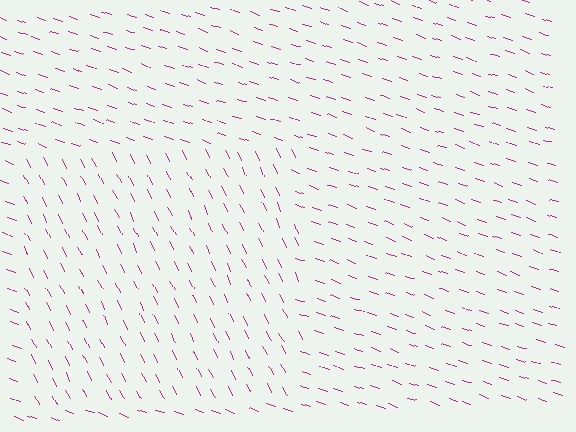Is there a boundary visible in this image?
Yes, there is a texture boundary formed by a change in line orientation.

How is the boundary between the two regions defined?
The boundary is defined purely by a change in line orientation (approximately 45 degrees difference). All lines are the same color and thickness.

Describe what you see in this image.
The image is filled with small magenta line segments. A rectangle region in the image has lines oriented differently from the surrounding lines, creating a visible texture boundary.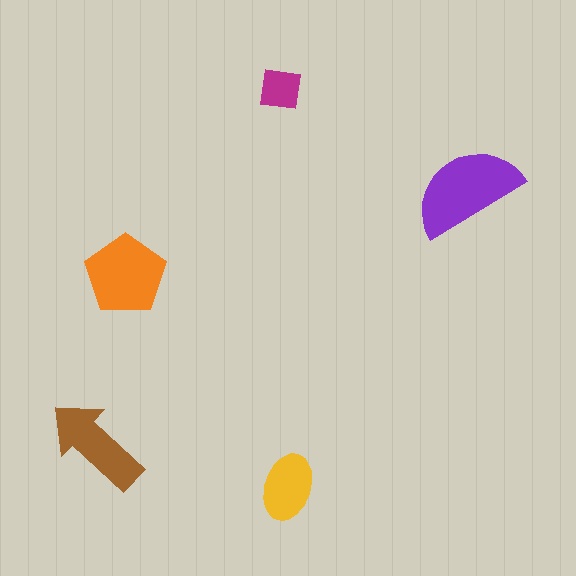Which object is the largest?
The purple semicircle.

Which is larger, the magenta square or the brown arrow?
The brown arrow.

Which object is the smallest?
The magenta square.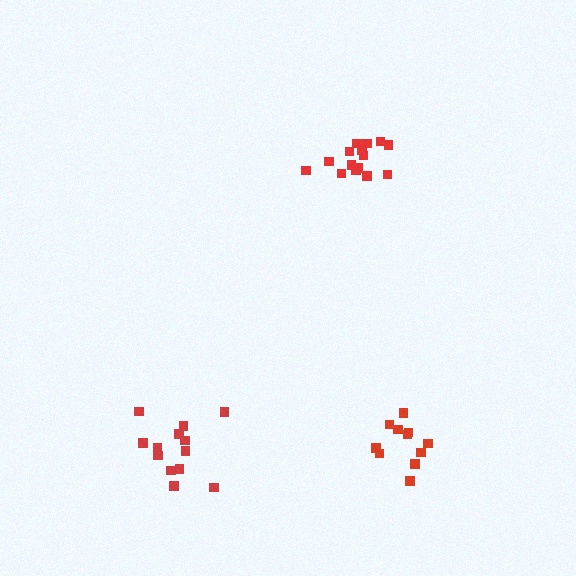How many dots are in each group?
Group 1: 11 dots, Group 2: 14 dots, Group 3: 16 dots (41 total).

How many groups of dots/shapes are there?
There are 3 groups.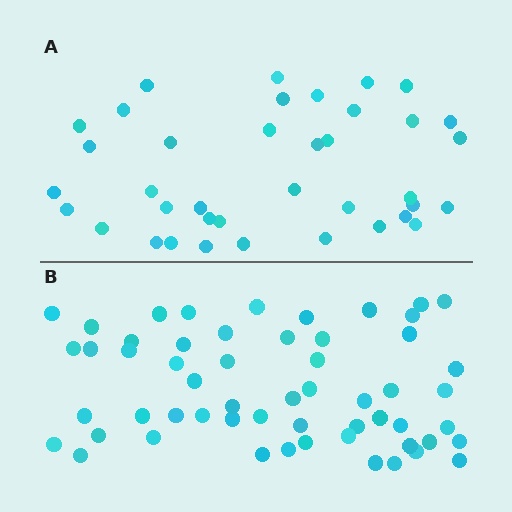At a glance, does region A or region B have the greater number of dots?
Region B (the bottom region) has more dots.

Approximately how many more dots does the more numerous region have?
Region B has approximately 20 more dots than region A.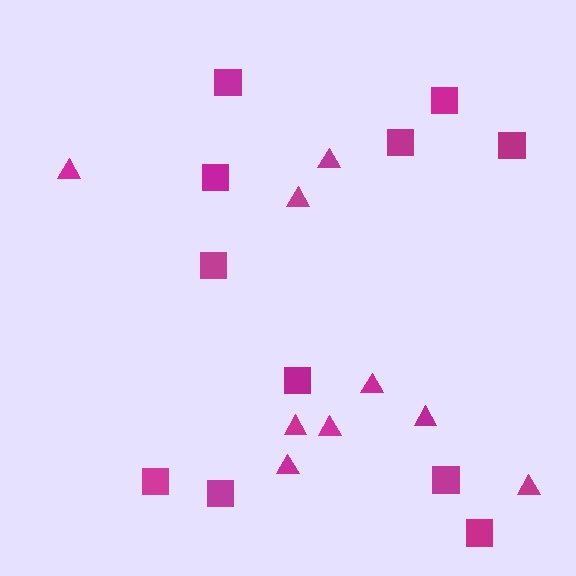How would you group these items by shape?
There are 2 groups: one group of squares (11) and one group of triangles (9).